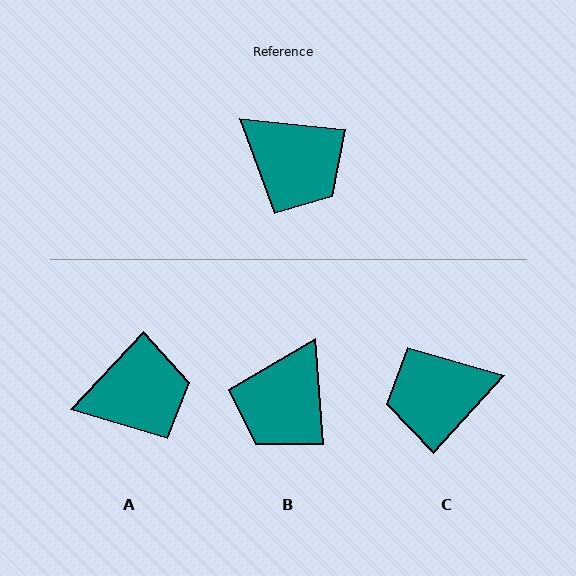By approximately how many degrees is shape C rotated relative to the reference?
Approximately 126 degrees clockwise.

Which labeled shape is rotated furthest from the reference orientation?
C, about 126 degrees away.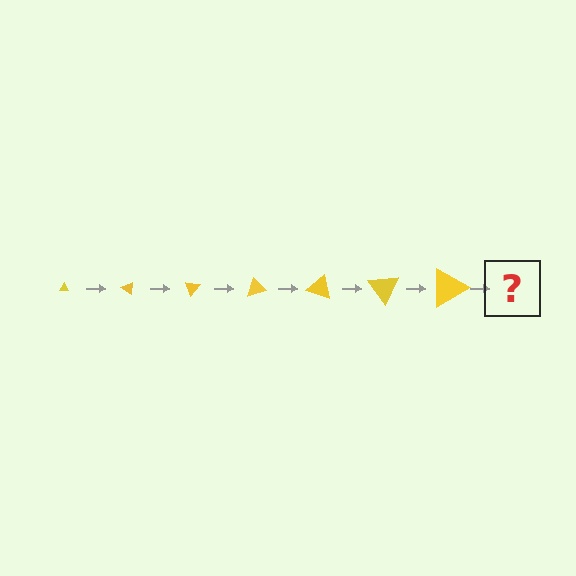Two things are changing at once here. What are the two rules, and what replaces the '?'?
The two rules are that the triangle grows larger each step and it rotates 35 degrees each step. The '?' should be a triangle, larger than the previous one and rotated 245 degrees from the start.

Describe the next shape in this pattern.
It should be a triangle, larger than the previous one and rotated 245 degrees from the start.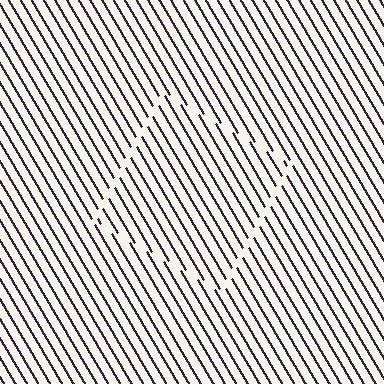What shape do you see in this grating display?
An illusory square. The interior of the shape contains the same grating, shifted by half a period — the contour is defined by the phase discontinuity where line-ends from the inner and outer gratings abut.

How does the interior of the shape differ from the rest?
The interior of the shape contains the same grating, shifted by half a period — the contour is defined by the phase discontinuity where line-ends from the inner and outer gratings abut.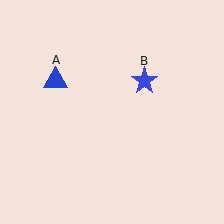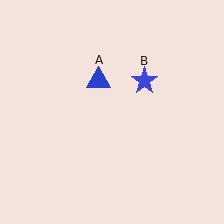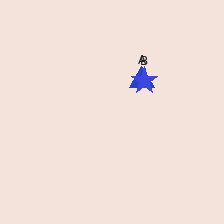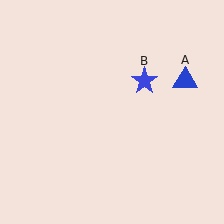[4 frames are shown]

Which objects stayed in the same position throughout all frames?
Blue star (object B) remained stationary.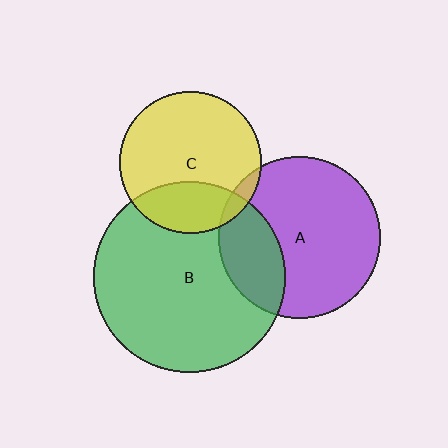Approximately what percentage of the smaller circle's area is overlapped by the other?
Approximately 25%.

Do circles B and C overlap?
Yes.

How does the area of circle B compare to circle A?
Approximately 1.4 times.